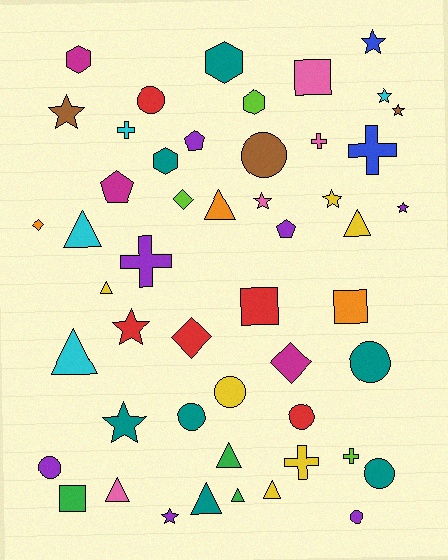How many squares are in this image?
There are 4 squares.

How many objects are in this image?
There are 50 objects.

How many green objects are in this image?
There are 3 green objects.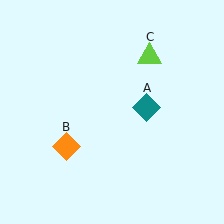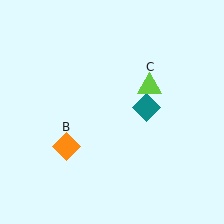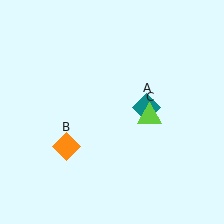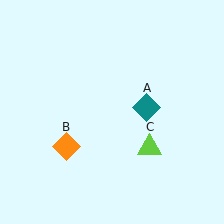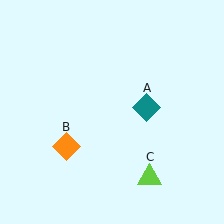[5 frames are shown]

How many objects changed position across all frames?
1 object changed position: lime triangle (object C).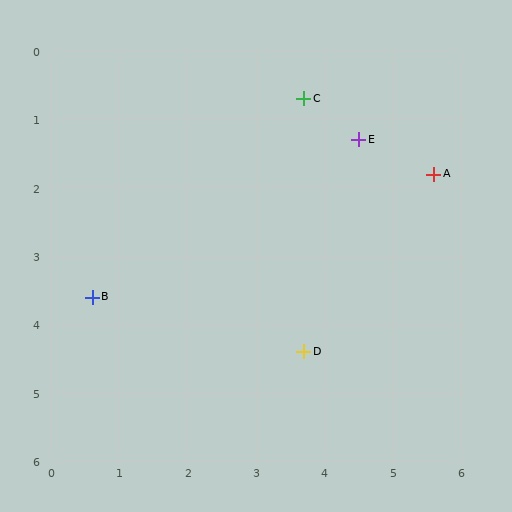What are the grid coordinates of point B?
Point B is at approximately (0.6, 3.6).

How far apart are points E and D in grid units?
Points E and D are about 3.2 grid units apart.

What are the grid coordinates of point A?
Point A is at approximately (5.6, 1.8).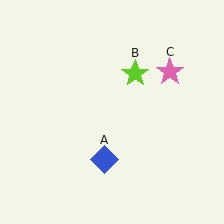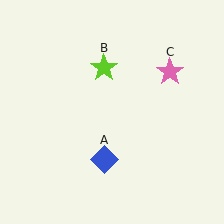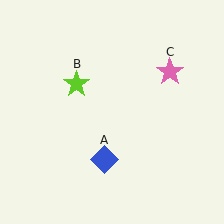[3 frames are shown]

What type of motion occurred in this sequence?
The lime star (object B) rotated counterclockwise around the center of the scene.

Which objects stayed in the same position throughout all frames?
Blue diamond (object A) and pink star (object C) remained stationary.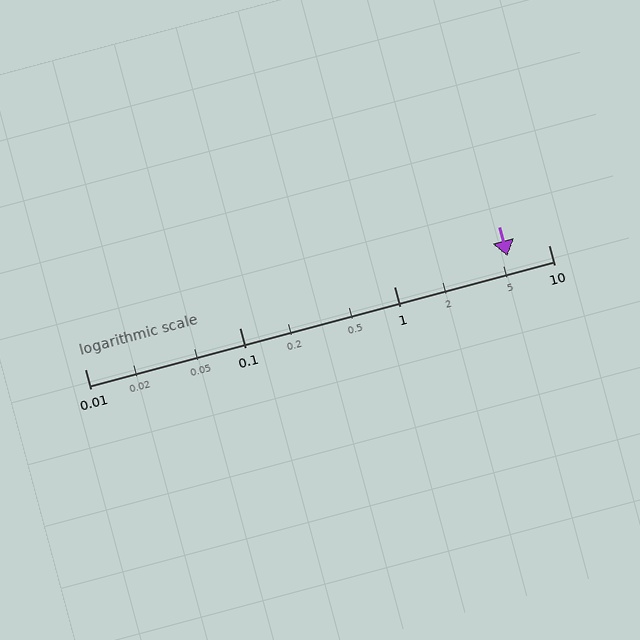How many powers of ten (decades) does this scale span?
The scale spans 3 decades, from 0.01 to 10.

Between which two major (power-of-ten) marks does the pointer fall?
The pointer is between 1 and 10.